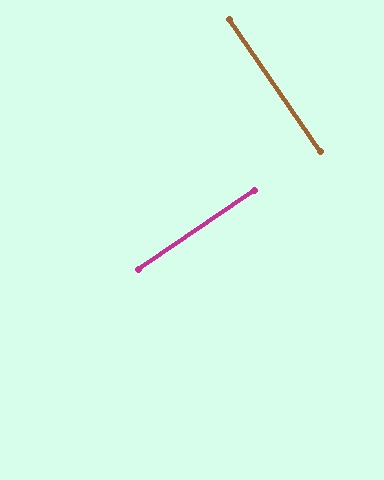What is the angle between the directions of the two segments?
Approximately 90 degrees.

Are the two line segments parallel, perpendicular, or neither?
Perpendicular — they meet at approximately 90°.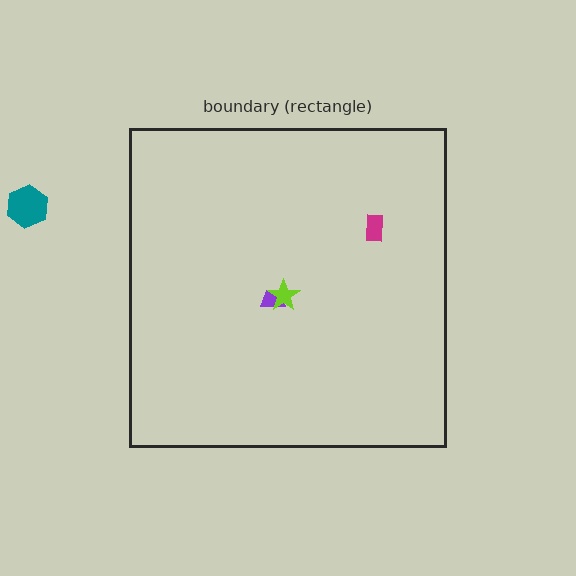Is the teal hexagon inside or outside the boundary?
Outside.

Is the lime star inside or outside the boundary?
Inside.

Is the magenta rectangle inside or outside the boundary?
Inside.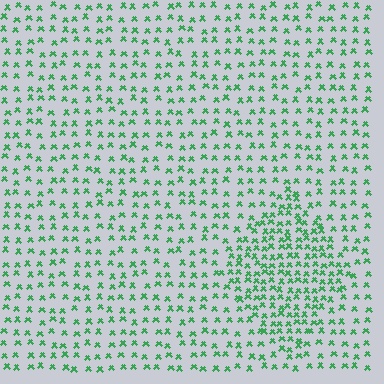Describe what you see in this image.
The image contains small green elements arranged at two different densities. A diamond-shaped region is visible where the elements are more densely packed than the surrounding area.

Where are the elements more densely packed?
The elements are more densely packed inside the diamond boundary.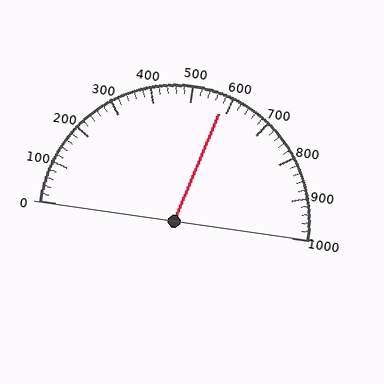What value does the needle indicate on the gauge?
The needle indicates approximately 580.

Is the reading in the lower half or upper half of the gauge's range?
The reading is in the upper half of the range (0 to 1000).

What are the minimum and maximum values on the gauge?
The gauge ranges from 0 to 1000.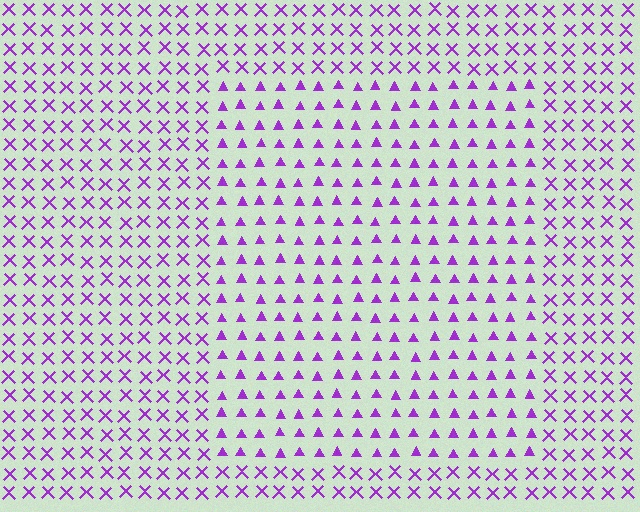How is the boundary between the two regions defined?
The boundary is defined by a change in element shape: triangles inside vs. X marks outside. All elements share the same color and spacing.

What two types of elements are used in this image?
The image uses triangles inside the rectangle region and X marks outside it.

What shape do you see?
I see a rectangle.